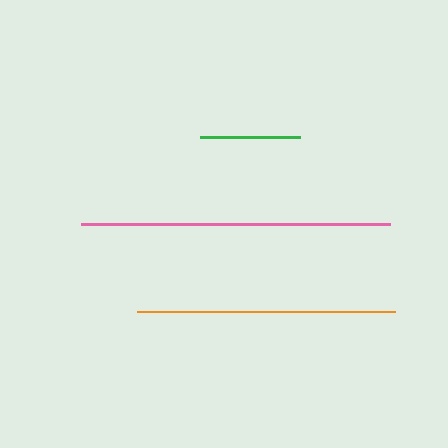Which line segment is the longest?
The pink line is the longest at approximately 310 pixels.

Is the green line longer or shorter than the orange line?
The orange line is longer than the green line.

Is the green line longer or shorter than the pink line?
The pink line is longer than the green line.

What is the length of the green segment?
The green segment is approximately 100 pixels long.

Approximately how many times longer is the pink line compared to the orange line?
The pink line is approximately 1.2 times the length of the orange line.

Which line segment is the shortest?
The green line is the shortest at approximately 100 pixels.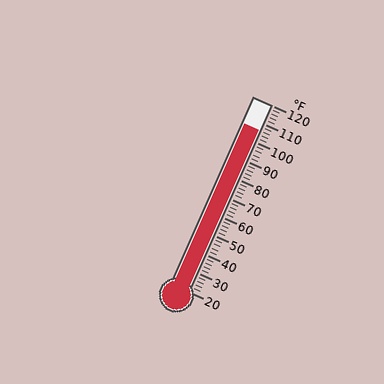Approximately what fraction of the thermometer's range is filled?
The thermometer is filled to approximately 85% of its range.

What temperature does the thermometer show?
The thermometer shows approximately 106°F.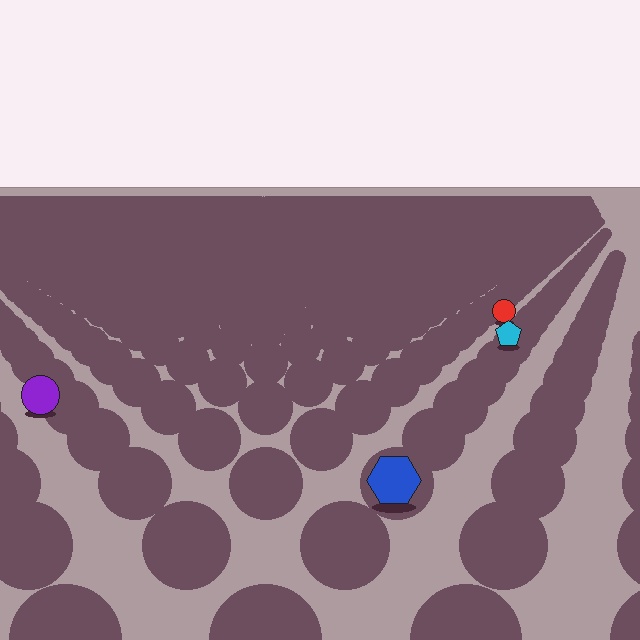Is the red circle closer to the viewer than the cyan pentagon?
No. The cyan pentagon is closer — you can tell from the texture gradient: the ground texture is coarser near it.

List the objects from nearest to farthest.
From nearest to farthest: the blue hexagon, the purple circle, the cyan pentagon, the red circle.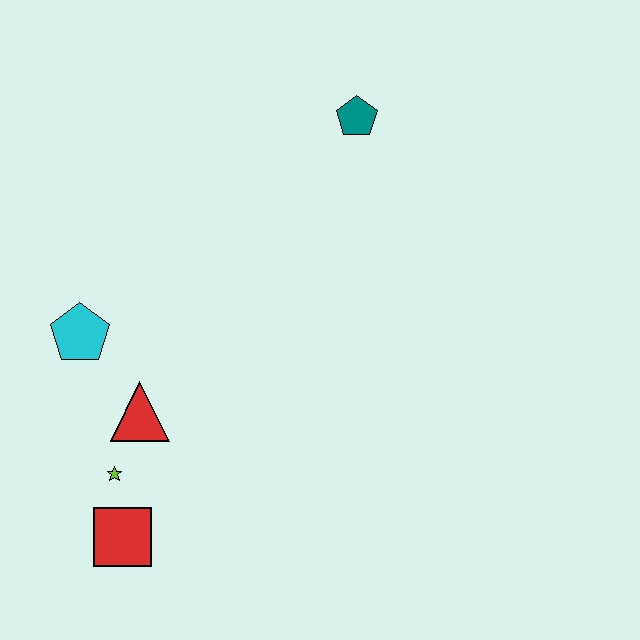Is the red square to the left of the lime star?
No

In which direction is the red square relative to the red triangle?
The red square is below the red triangle.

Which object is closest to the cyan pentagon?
The red triangle is closest to the cyan pentagon.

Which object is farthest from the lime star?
The teal pentagon is farthest from the lime star.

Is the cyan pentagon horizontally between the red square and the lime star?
No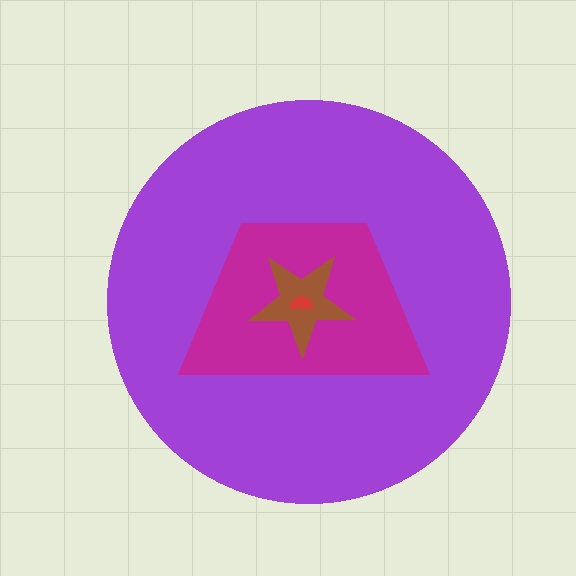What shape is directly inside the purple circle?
The magenta trapezoid.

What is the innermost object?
The red semicircle.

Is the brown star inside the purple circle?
Yes.